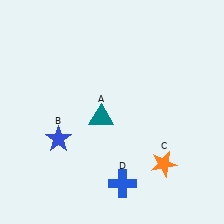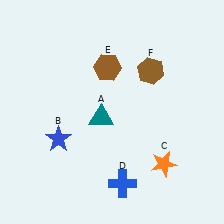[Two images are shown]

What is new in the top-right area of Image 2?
A brown hexagon (F) was added in the top-right area of Image 2.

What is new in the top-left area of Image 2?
A brown hexagon (E) was added in the top-left area of Image 2.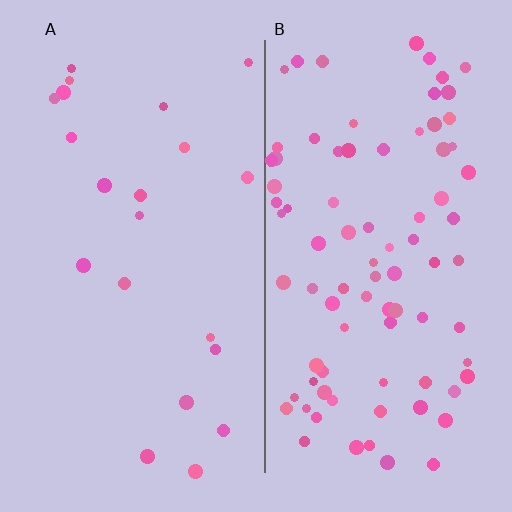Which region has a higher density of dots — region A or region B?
B (the right).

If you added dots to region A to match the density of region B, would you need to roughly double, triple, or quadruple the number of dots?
Approximately quadruple.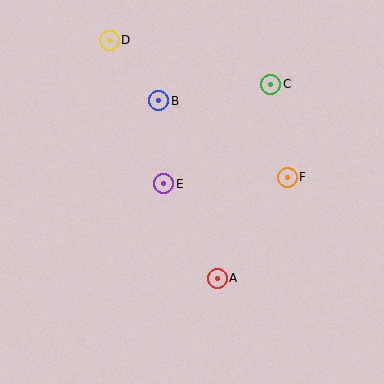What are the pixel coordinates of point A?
Point A is at (217, 278).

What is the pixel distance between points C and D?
The distance between C and D is 167 pixels.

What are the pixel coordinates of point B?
Point B is at (159, 101).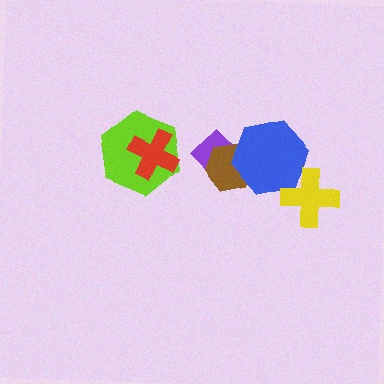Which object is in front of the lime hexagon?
The red cross is in front of the lime hexagon.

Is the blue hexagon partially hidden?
Yes, it is partially covered by another shape.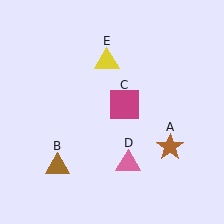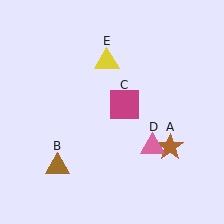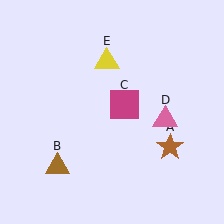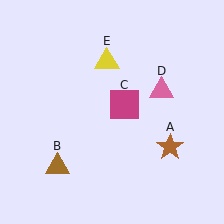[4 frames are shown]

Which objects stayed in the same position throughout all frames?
Brown star (object A) and brown triangle (object B) and magenta square (object C) and yellow triangle (object E) remained stationary.